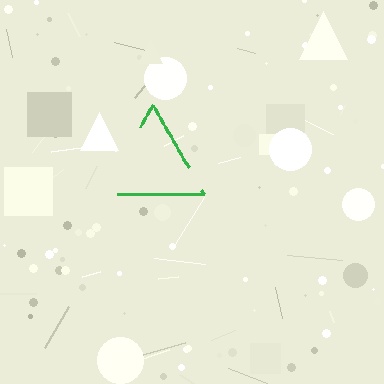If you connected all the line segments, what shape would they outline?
They would outline a triangle.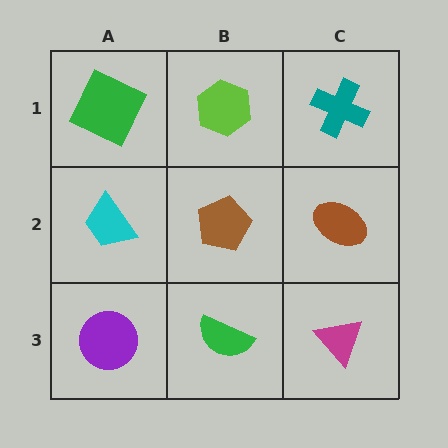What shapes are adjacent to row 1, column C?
A brown ellipse (row 2, column C), a lime hexagon (row 1, column B).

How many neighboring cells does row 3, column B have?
3.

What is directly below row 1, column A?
A cyan trapezoid.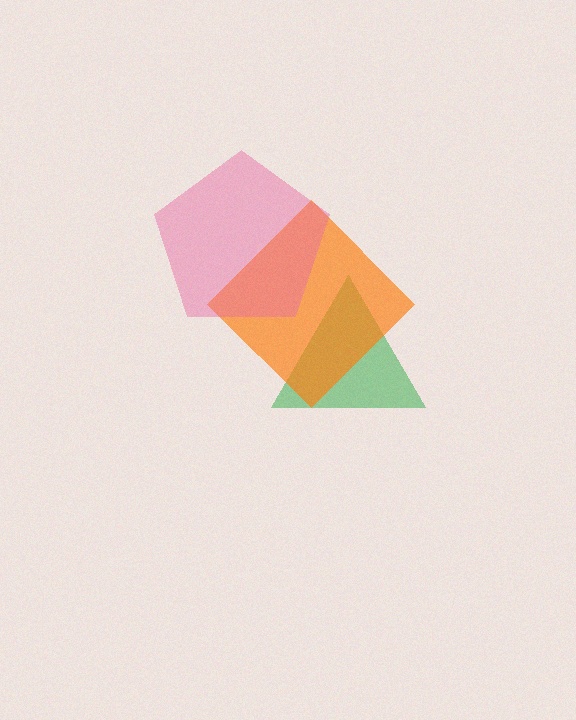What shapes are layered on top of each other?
The layered shapes are: a green triangle, an orange diamond, a pink pentagon.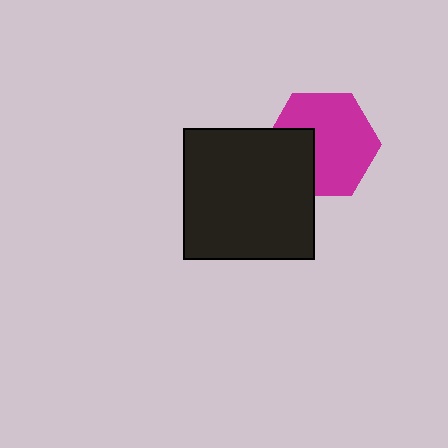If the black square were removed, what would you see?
You would see the complete magenta hexagon.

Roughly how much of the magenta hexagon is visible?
Most of it is visible (roughly 70%).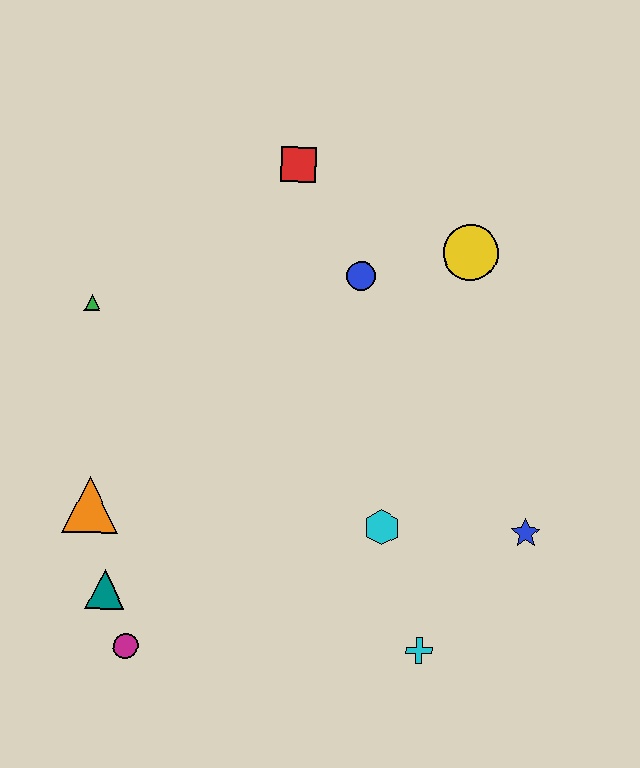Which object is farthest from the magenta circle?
The yellow circle is farthest from the magenta circle.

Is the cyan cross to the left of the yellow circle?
Yes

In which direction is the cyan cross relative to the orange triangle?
The cyan cross is to the right of the orange triangle.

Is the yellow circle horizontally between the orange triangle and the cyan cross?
No